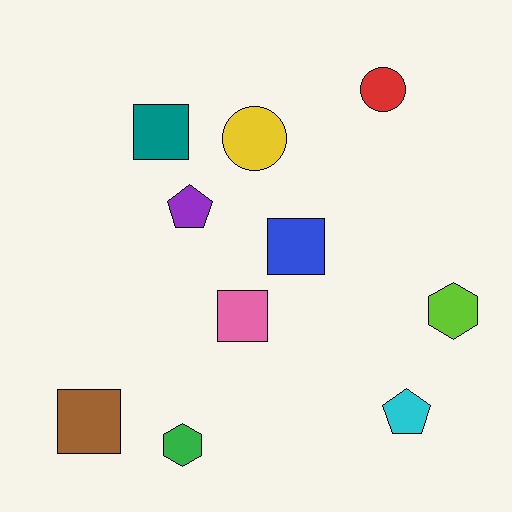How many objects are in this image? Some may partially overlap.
There are 10 objects.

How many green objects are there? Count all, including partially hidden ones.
There is 1 green object.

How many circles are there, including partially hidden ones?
There are 2 circles.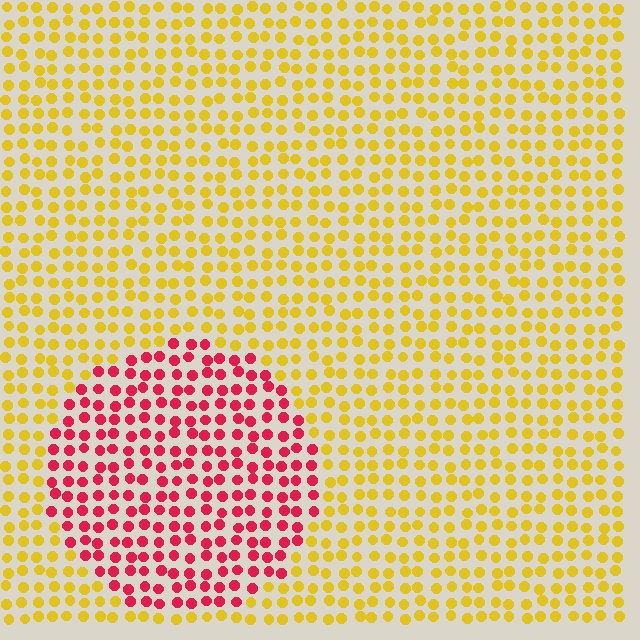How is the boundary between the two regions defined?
The boundary is defined purely by a slight shift in hue (about 66 degrees). Spacing, size, and orientation are identical on both sides.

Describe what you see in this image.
The image is filled with small yellow elements in a uniform arrangement. A circle-shaped region is visible where the elements are tinted to a slightly different hue, forming a subtle color boundary.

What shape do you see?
I see a circle.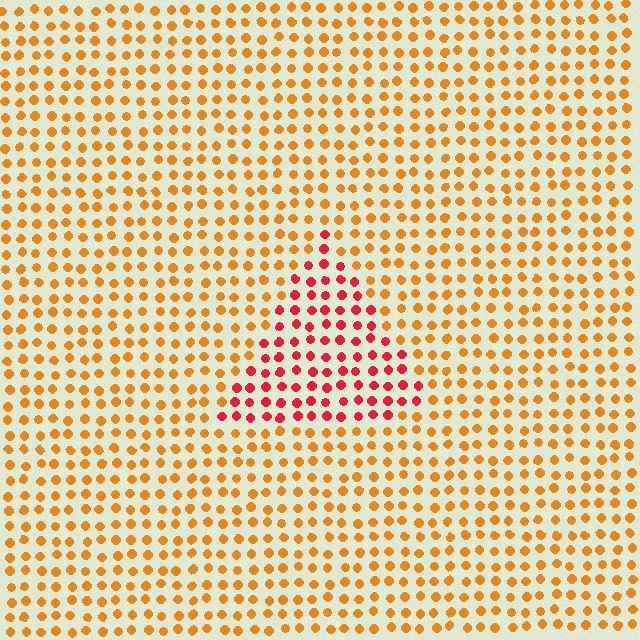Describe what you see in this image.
The image is filled with small orange elements in a uniform arrangement. A triangle-shaped region is visible where the elements are tinted to a slightly different hue, forming a subtle color boundary.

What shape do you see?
I see a triangle.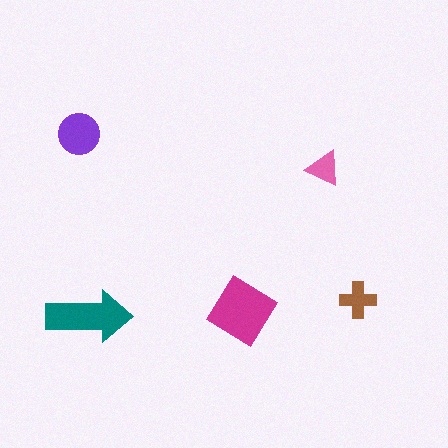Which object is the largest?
The magenta diamond.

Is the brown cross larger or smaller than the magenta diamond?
Smaller.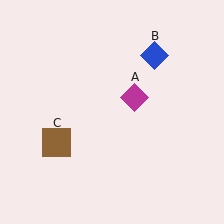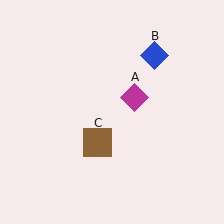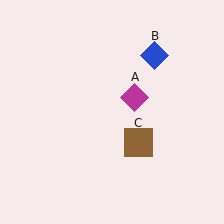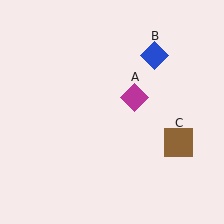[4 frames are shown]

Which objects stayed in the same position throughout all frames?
Magenta diamond (object A) and blue diamond (object B) remained stationary.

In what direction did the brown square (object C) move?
The brown square (object C) moved right.